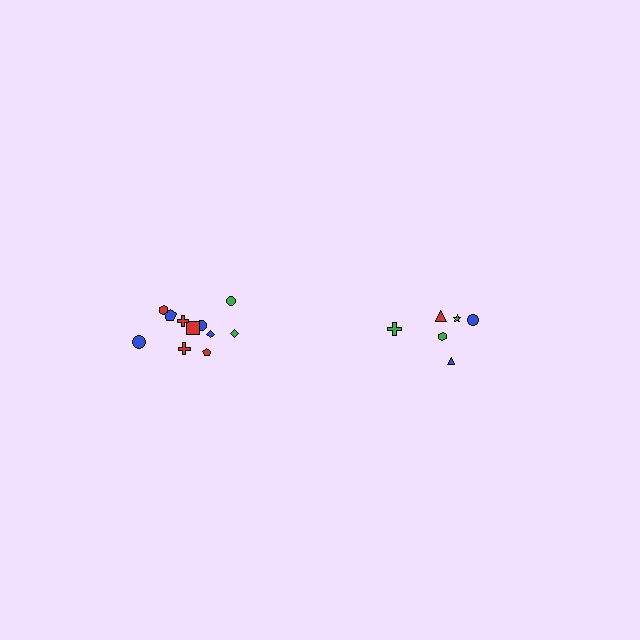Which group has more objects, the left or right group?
The left group.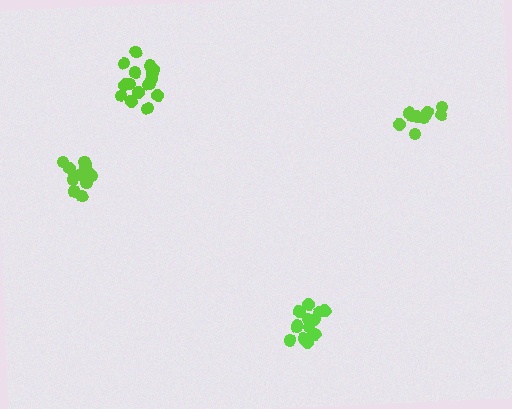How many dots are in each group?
Group 1: 15 dots, Group 2: 16 dots, Group 3: 10 dots, Group 4: 13 dots (54 total).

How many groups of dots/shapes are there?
There are 4 groups.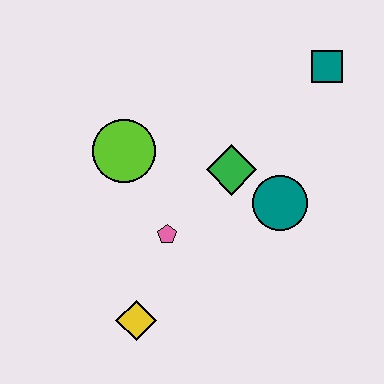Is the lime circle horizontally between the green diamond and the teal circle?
No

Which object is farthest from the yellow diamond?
The teal square is farthest from the yellow diamond.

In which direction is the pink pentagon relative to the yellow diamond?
The pink pentagon is above the yellow diamond.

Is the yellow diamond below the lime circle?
Yes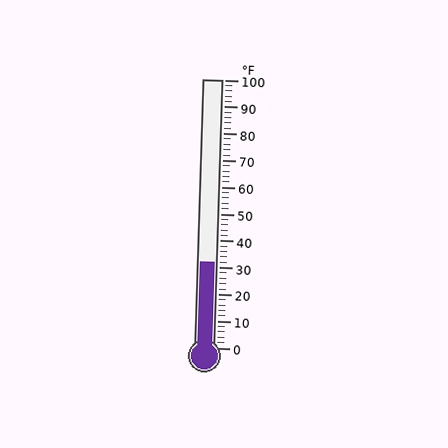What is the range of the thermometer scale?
The thermometer scale ranges from 0°F to 100°F.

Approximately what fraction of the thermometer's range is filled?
The thermometer is filled to approximately 30% of its range.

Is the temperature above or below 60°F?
The temperature is below 60°F.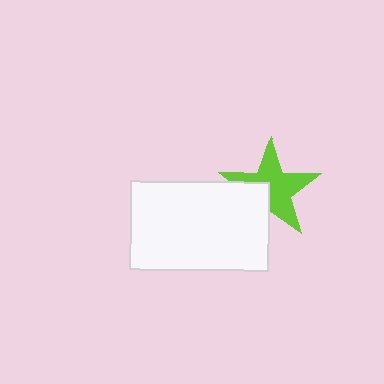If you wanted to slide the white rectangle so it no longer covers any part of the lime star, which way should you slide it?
Slide it toward the lower-left — that is the most direct way to separate the two shapes.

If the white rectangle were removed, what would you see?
You would see the complete lime star.